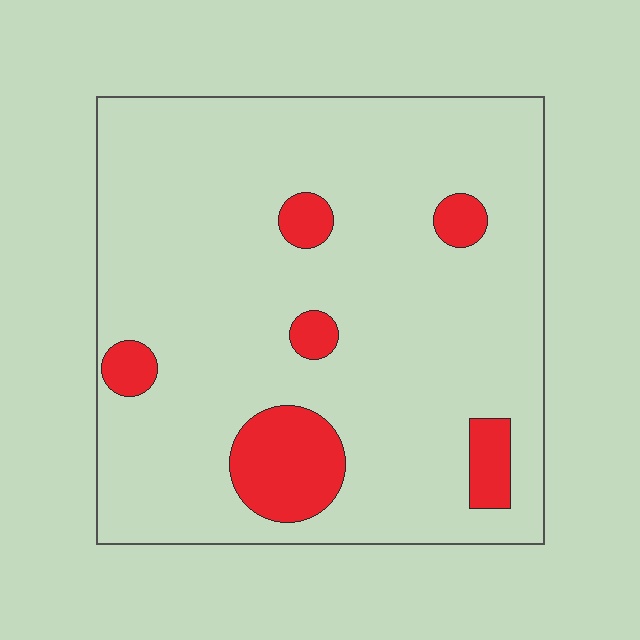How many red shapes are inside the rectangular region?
6.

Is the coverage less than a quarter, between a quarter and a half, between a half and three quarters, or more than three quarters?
Less than a quarter.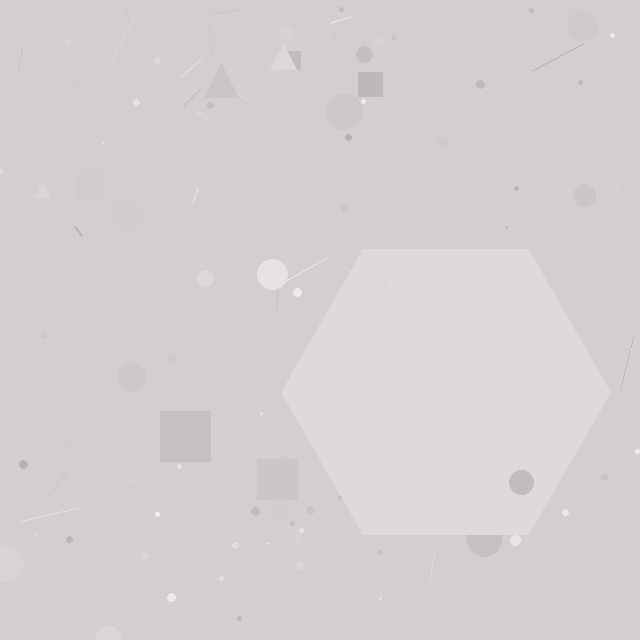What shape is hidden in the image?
A hexagon is hidden in the image.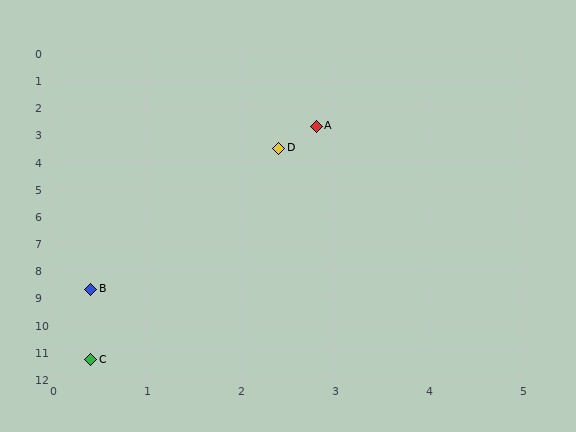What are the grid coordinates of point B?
Point B is at approximately (0.4, 8.7).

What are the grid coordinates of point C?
Point C is at approximately (0.4, 11.3).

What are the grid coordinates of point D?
Point D is at approximately (2.4, 3.5).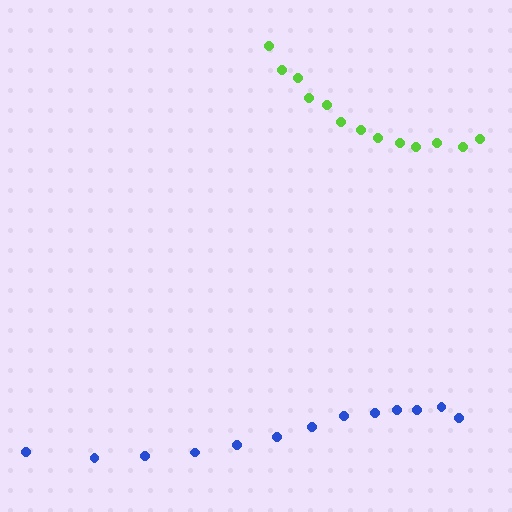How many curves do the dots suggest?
There are 2 distinct paths.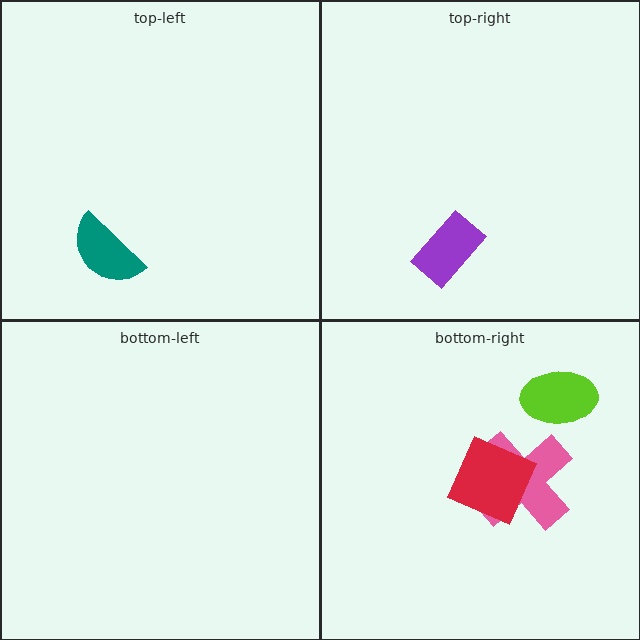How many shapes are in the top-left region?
1.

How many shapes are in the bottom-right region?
3.